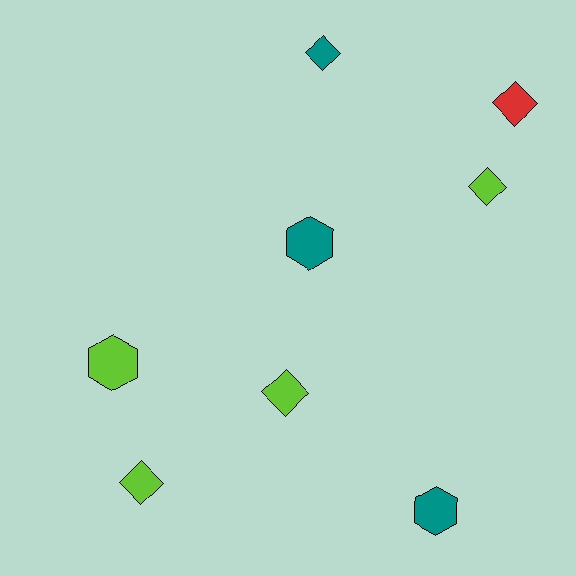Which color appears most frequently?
Lime, with 4 objects.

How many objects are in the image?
There are 8 objects.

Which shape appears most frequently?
Diamond, with 5 objects.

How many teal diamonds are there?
There is 1 teal diamond.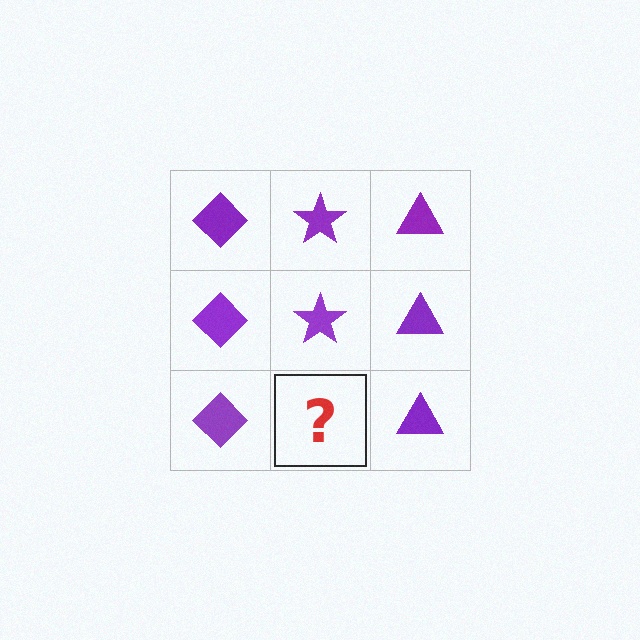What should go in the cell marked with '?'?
The missing cell should contain a purple star.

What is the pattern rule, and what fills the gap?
The rule is that each column has a consistent shape. The gap should be filled with a purple star.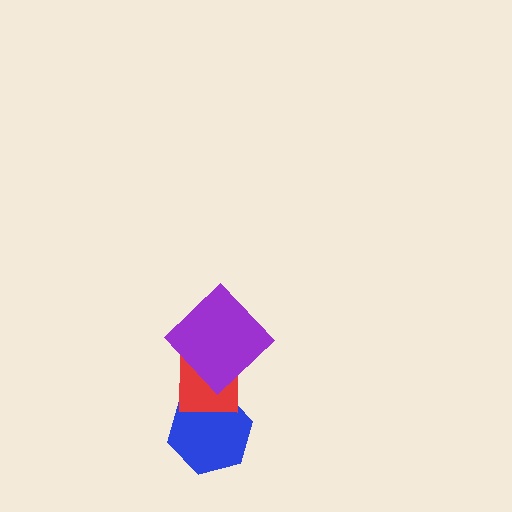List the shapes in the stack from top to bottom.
From top to bottom: the purple diamond, the red square, the blue hexagon.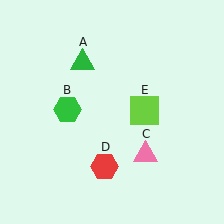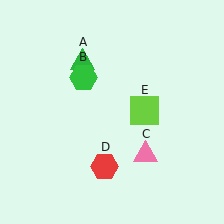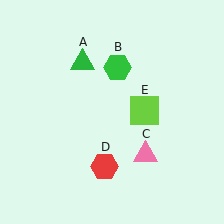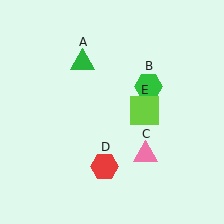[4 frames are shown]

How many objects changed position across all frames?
1 object changed position: green hexagon (object B).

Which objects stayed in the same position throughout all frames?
Green triangle (object A) and pink triangle (object C) and red hexagon (object D) and lime square (object E) remained stationary.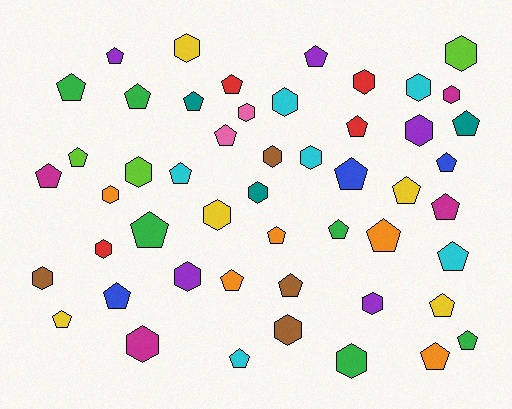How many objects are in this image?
There are 50 objects.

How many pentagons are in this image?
There are 29 pentagons.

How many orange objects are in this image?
There are 5 orange objects.